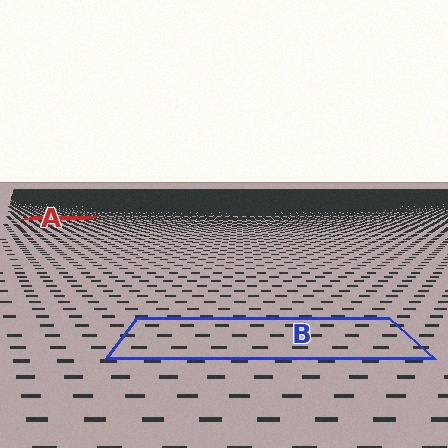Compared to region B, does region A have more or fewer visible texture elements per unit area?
Region A has more texture elements per unit area — they are packed more densely because it is farther away.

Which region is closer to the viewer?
Region B is closer. The texture elements there are larger and more spread out.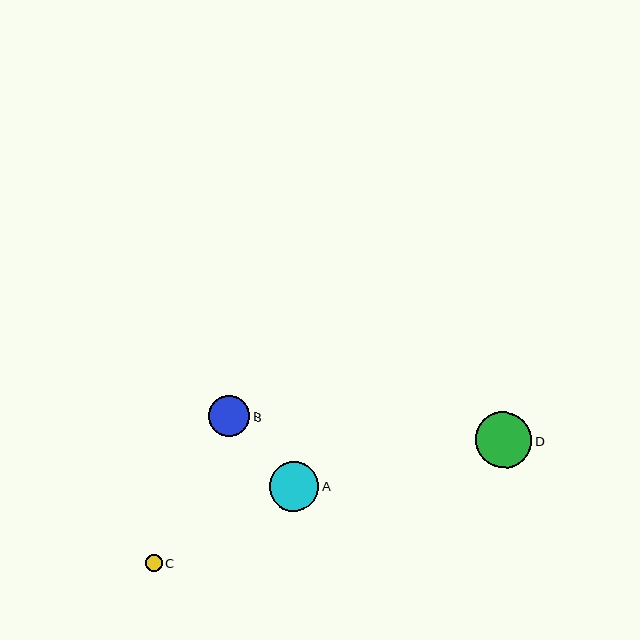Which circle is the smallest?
Circle C is the smallest with a size of approximately 16 pixels.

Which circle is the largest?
Circle D is the largest with a size of approximately 56 pixels.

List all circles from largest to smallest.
From largest to smallest: D, A, B, C.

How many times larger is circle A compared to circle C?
Circle A is approximately 3.0 times the size of circle C.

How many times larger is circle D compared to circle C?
Circle D is approximately 3.4 times the size of circle C.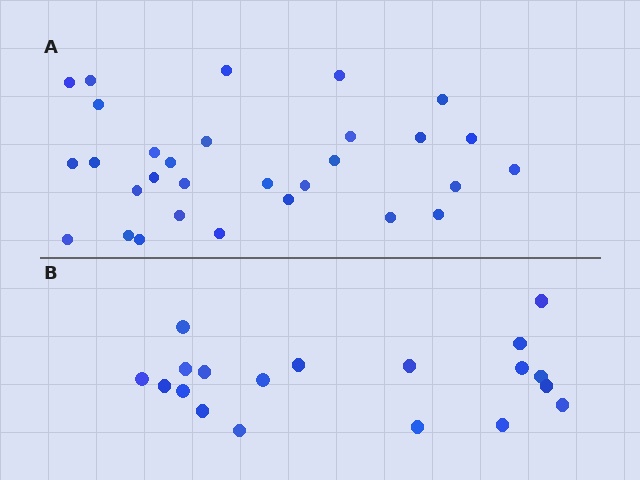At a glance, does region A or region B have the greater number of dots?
Region A (the top region) has more dots.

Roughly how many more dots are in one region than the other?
Region A has roughly 12 or so more dots than region B.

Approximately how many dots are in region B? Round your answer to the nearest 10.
About 20 dots. (The exact count is 19, which rounds to 20.)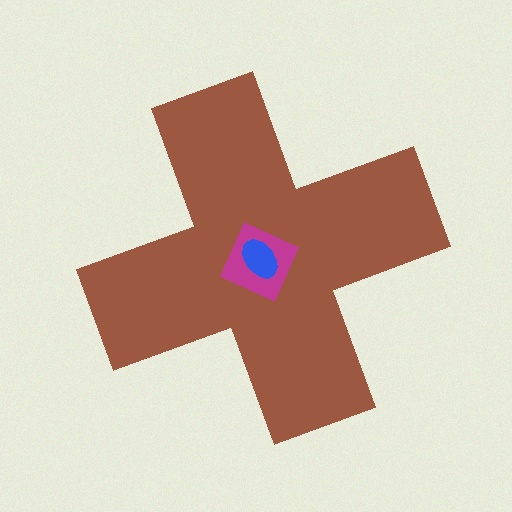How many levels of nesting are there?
3.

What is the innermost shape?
The blue ellipse.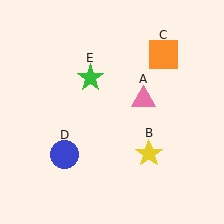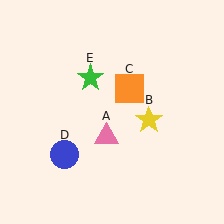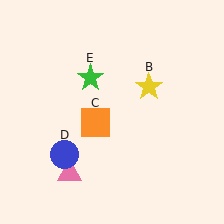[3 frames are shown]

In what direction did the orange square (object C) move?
The orange square (object C) moved down and to the left.